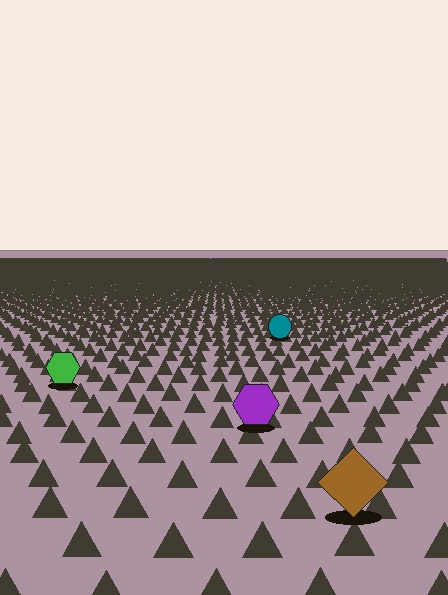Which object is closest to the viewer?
The brown diamond is closest. The texture marks near it are larger and more spread out.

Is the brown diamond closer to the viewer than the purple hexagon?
Yes. The brown diamond is closer — you can tell from the texture gradient: the ground texture is coarser near it.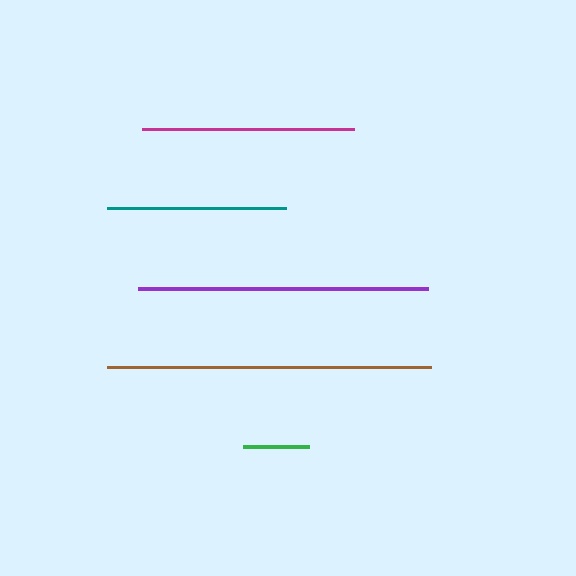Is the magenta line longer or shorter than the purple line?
The purple line is longer than the magenta line.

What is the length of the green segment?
The green segment is approximately 67 pixels long.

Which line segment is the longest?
The brown line is the longest at approximately 324 pixels.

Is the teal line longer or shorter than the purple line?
The purple line is longer than the teal line.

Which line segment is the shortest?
The green line is the shortest at approximately 67 pixels.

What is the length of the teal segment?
The teal segment is approximately 178 pixels long.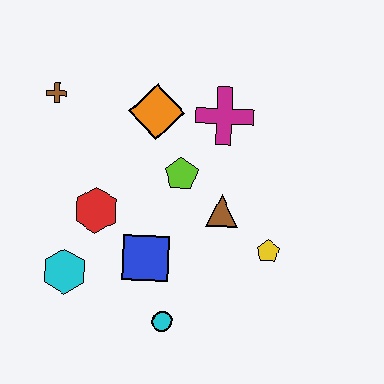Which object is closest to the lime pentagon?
The brown triangle is closest to the lime pentagon.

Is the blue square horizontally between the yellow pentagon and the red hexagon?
Yes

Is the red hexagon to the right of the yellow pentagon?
No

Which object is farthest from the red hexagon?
The yellow pentagon is farthest from the red hexagon.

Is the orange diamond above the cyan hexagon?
Yes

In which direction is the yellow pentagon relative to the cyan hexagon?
The yellow pentagon is to the right of the cyan hexagon.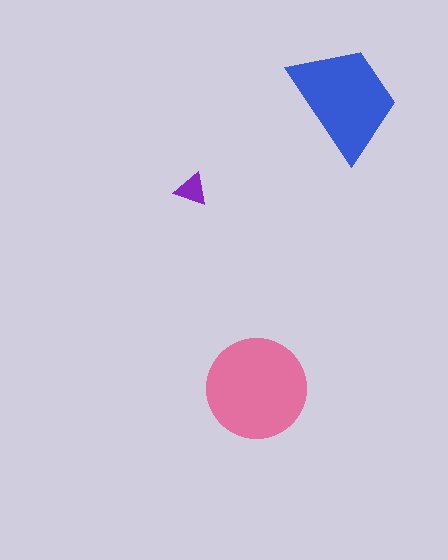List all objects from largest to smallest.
The pink circle, the blue trapezoid, the purple triangle.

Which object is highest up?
The blue trapezoid is topmost.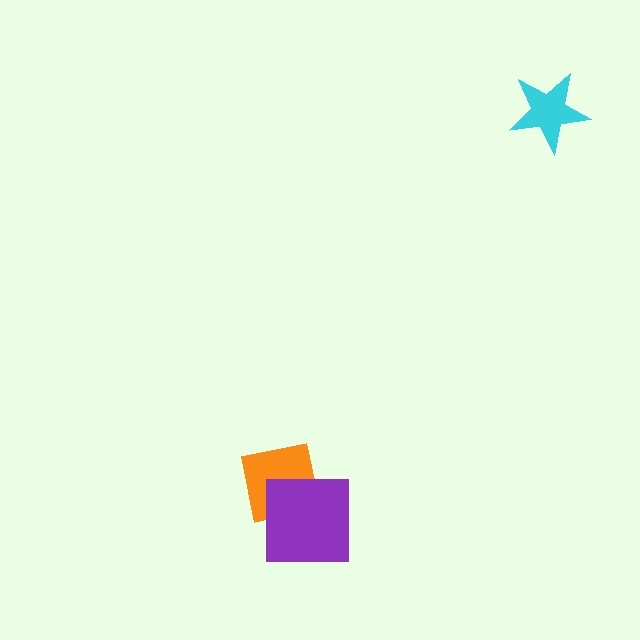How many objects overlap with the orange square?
1 object overlaps with the orange square.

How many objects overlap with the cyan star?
0 objects overlap with the cyan star.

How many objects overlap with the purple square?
1 object overlaps with the purple square.